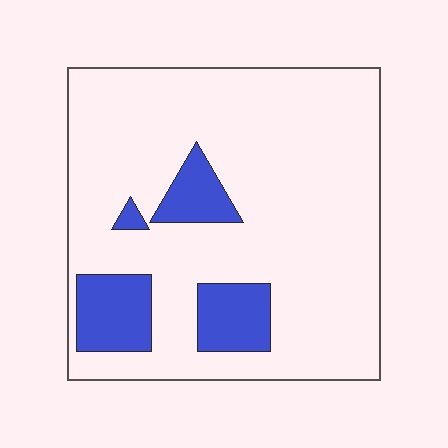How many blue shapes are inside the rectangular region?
4.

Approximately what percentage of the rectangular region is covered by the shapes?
Approximately 15%.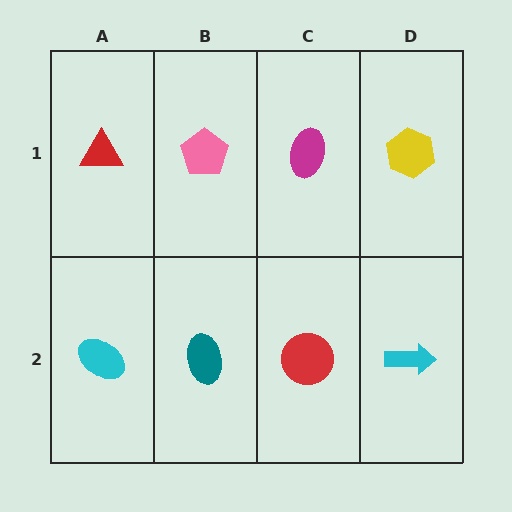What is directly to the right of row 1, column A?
A pink pentagon.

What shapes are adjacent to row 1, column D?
A cyan arrow (row 2, column D), a magenta ellipse (row 1, column C).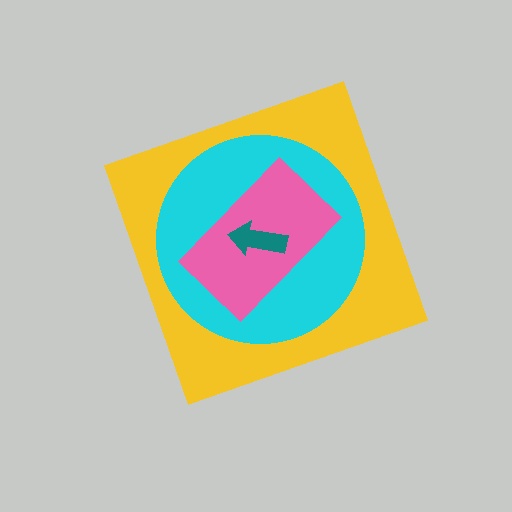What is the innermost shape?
The teal arrow.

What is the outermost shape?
The yellow diamond.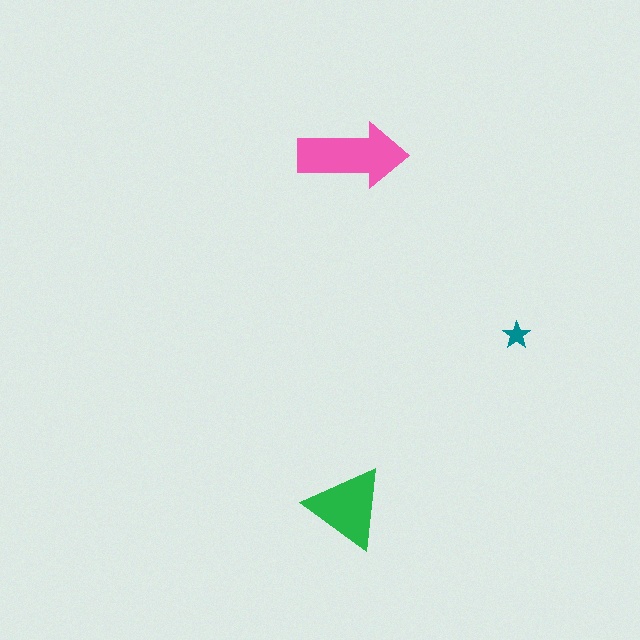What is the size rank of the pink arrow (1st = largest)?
1st.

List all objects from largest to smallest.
The pink arrow, the green triangle, the teal star.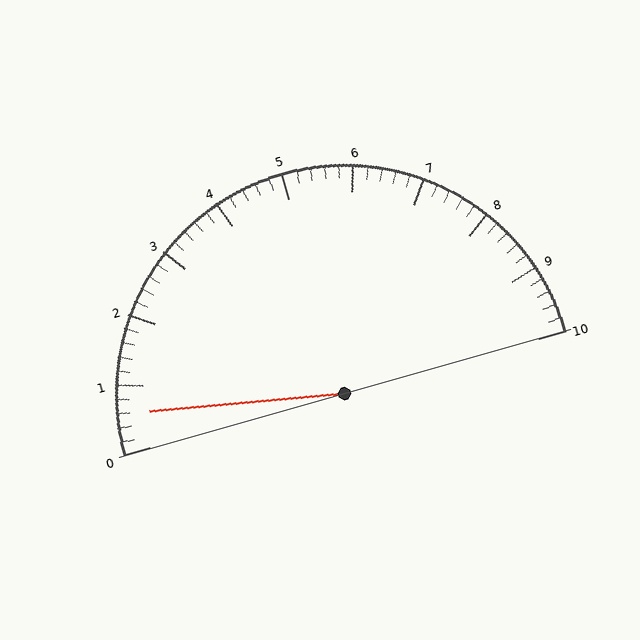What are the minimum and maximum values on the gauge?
The gauge ranges from 0 to 10.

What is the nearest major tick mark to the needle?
The nearest major tick mark is 1.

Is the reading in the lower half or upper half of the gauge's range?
The reading is in the lower half of the range (0 to 10).